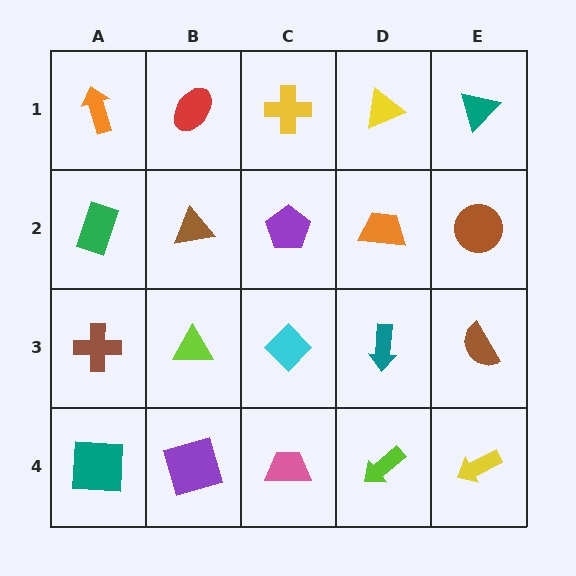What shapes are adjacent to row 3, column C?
A purple pentagon (row 2, column C), a pink trapezoid (row 4, column C), a lime triangle (row 3, column B), a teal arrow (row 3, column D).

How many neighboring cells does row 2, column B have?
4.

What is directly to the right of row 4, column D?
A yellow arrow.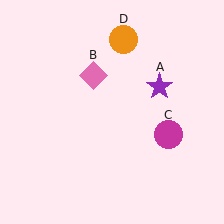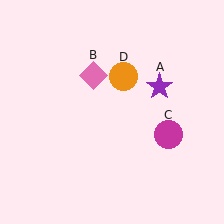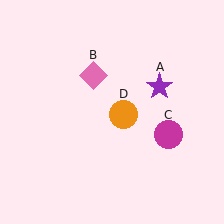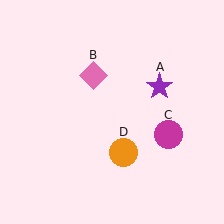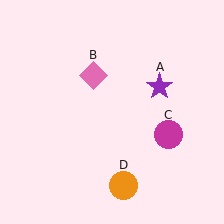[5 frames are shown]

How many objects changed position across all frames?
1 object changed position: orange circle (object D).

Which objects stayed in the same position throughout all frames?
Purple star (object A) and pink diamond (object B) and magenta circle (object C) remained stationary.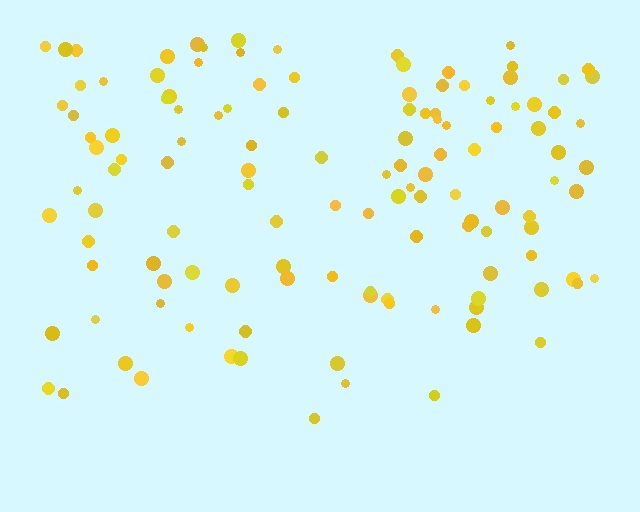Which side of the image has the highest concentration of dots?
The top.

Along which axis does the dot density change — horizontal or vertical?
Vertical.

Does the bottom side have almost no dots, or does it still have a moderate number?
Still a moderate number, just noticeably fewer than the top.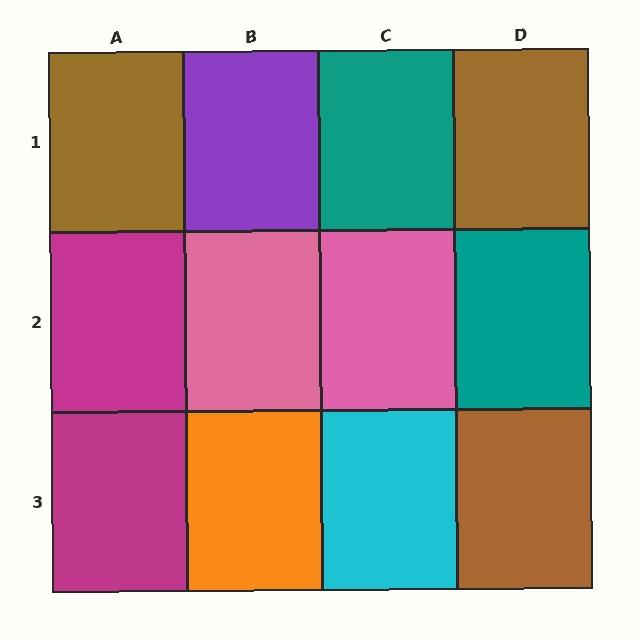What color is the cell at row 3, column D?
Brown.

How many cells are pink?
2 cells are pink.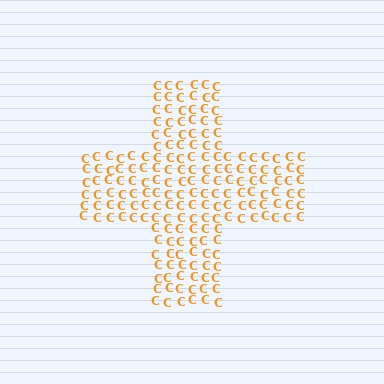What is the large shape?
The large shape is a cross.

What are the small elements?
The small elements are letter C's.